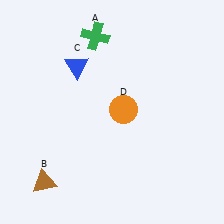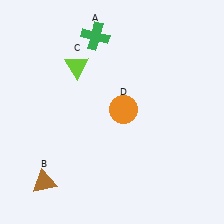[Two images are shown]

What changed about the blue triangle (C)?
In Image 1, C is blue. In Image 2, it changed to lime.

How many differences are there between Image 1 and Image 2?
There is 1 difference between the two images.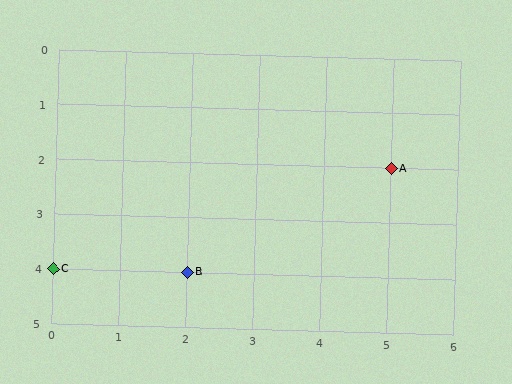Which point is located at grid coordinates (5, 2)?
Point A is at (5, 2).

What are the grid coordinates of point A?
Point A is at grid coordinates (5, 2).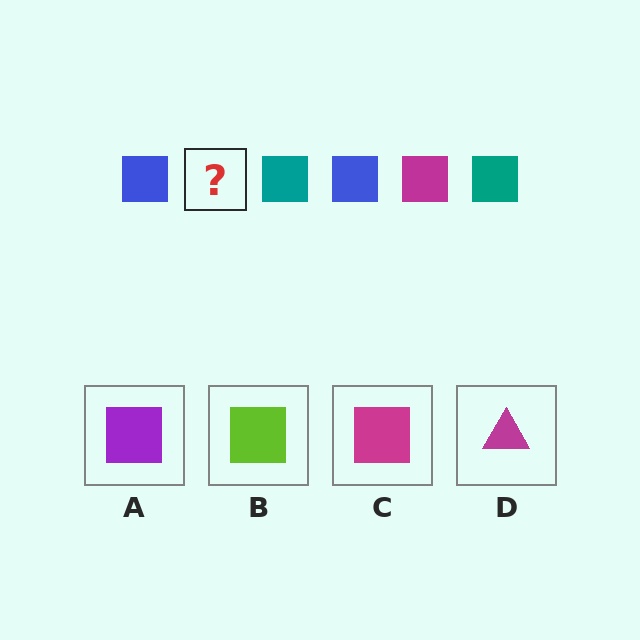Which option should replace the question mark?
Option C.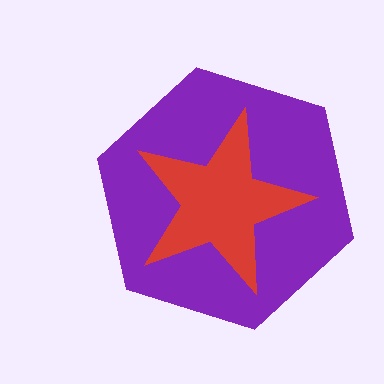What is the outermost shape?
The purple hexagon.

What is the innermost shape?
The red star.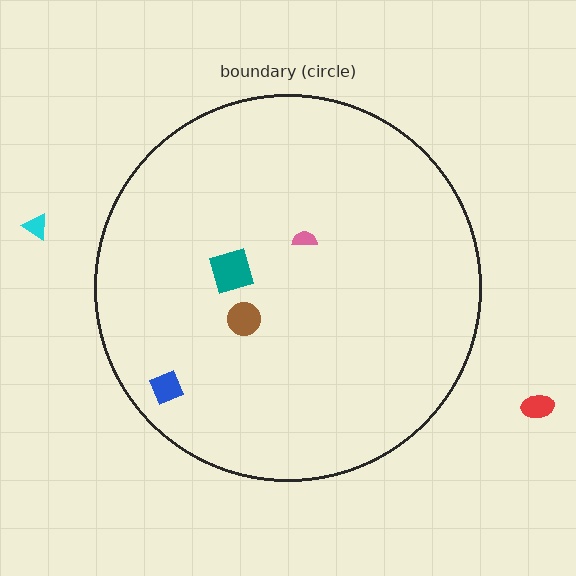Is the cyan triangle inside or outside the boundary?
Outside.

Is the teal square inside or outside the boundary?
Inside.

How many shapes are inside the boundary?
4 inside, 2 outside.